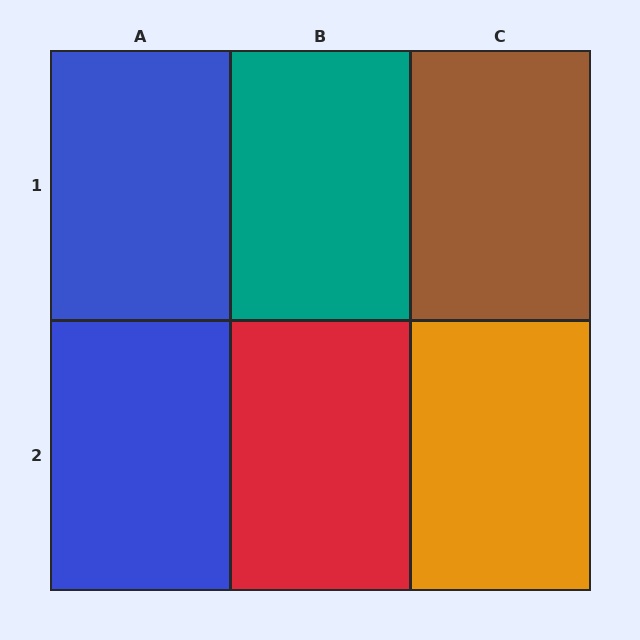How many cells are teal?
1 cell is teal.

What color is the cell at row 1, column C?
Brown.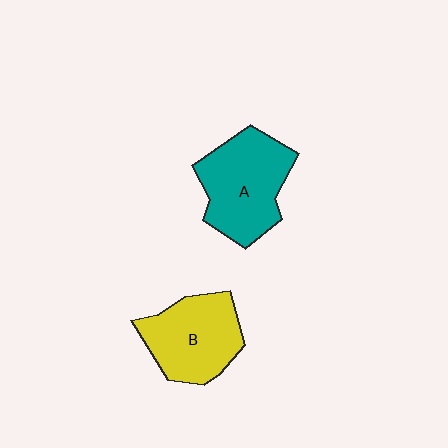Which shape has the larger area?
Shape A (teal).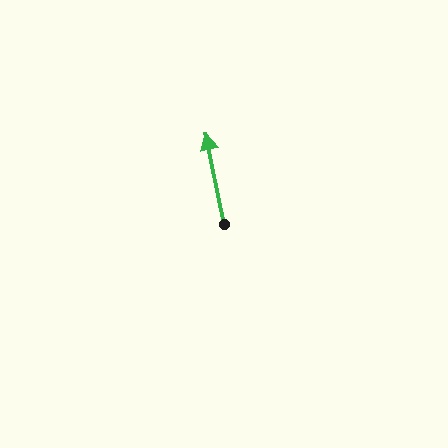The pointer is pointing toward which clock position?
Roughly 12 o'clock.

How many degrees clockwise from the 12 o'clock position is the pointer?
Approximately 349 degrees.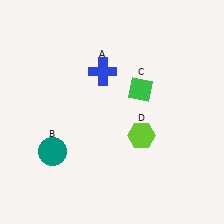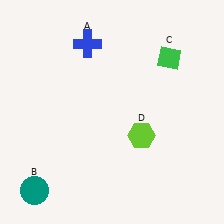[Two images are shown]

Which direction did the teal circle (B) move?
The teal circle (B) moved down.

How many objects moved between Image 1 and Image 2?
3 objects moved between the two images.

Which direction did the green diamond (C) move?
The green diamond (C) moved up.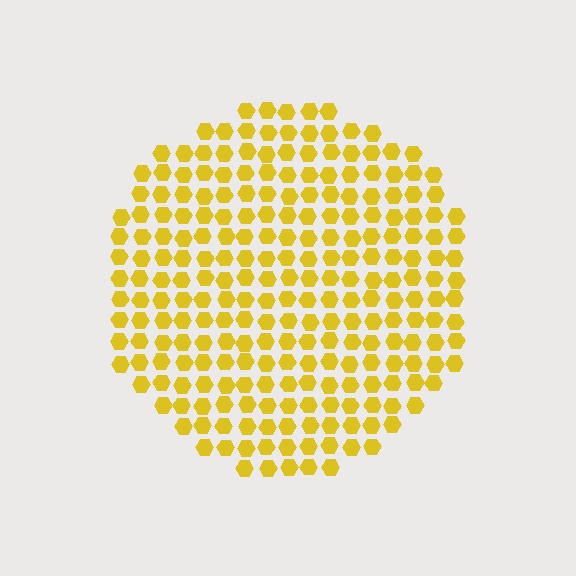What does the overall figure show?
The overall figure shows a circle.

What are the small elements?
The small elements are hexagons.